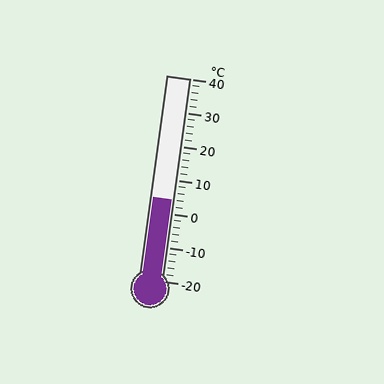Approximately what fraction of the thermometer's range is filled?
The thermometer is filled to approximately 40% of its range.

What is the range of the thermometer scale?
The thermometer scale ranges from -20°C to 40°C.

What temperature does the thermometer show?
The thermometer shows approximately 4°C.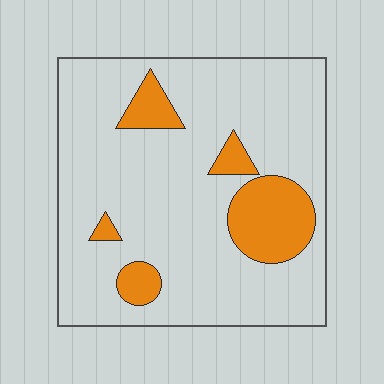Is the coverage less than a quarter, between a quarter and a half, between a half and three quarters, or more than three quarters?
Less than a quarter.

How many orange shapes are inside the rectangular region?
5.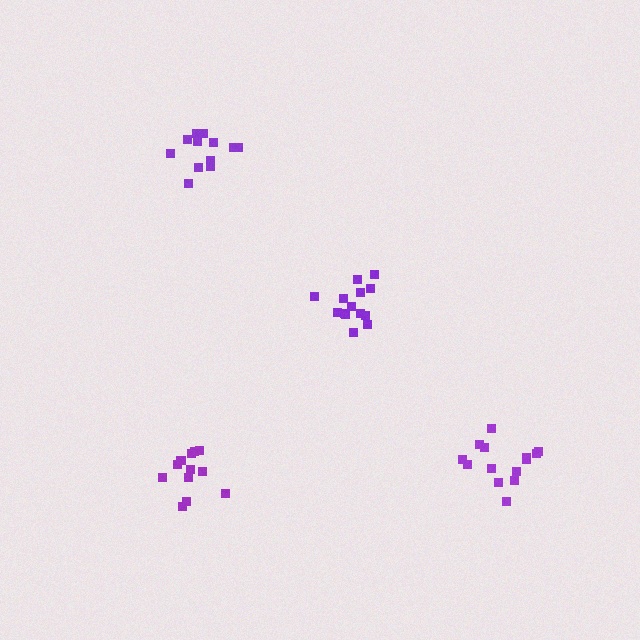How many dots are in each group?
Group 1: 12 dots, Group 2: 14 dots, Group 3: 12 dots, Group 4: 14 dots (52 total).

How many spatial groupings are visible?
There are 4 spatial groupings.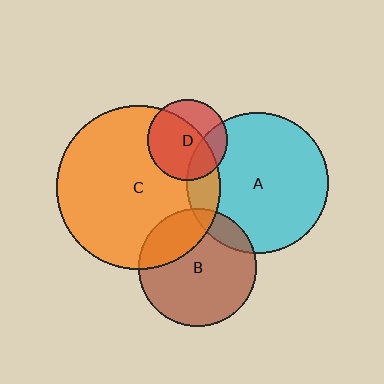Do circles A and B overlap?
Yes.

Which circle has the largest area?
Circle C (orange).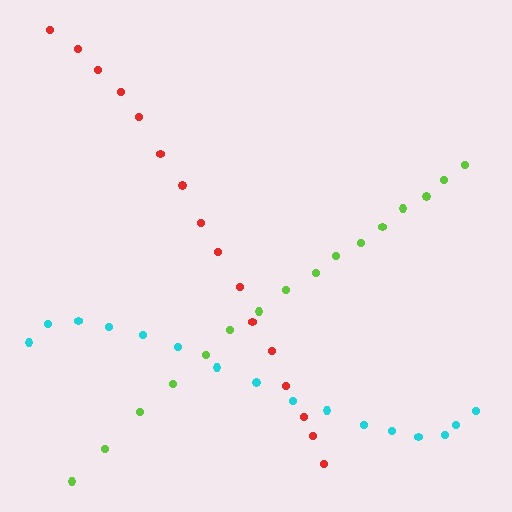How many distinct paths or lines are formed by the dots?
There are 3 distinct paths.